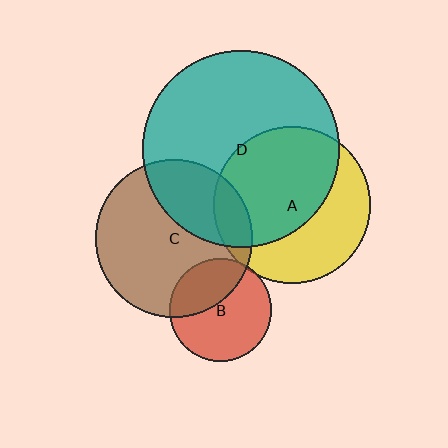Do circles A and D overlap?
Yes.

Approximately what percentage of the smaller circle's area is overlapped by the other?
Approximately 60%.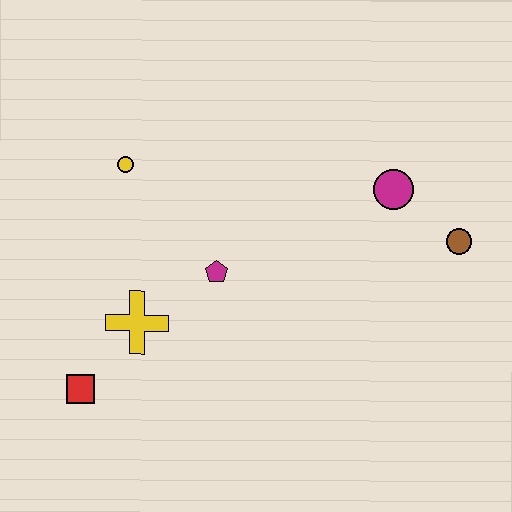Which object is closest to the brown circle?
The magenta circle is closest to the brown circle.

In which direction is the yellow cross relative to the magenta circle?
The yellow cross is to the left of the magenta circle.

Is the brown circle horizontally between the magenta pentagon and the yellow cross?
No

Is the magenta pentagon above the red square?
Yes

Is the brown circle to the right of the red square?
Yes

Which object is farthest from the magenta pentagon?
The brown circle is farthest from the magenta pentagon.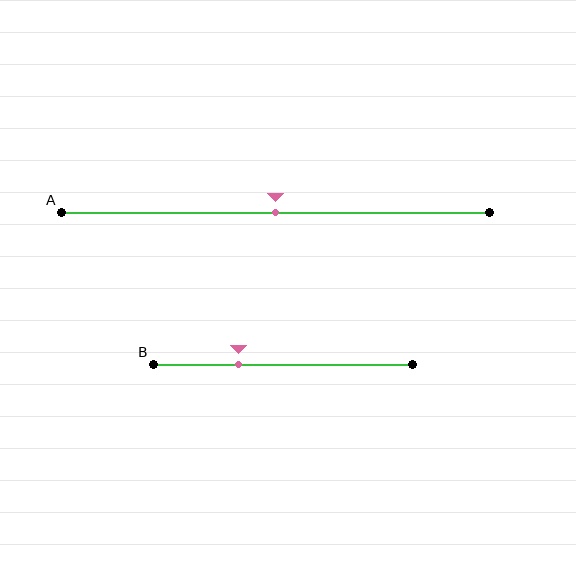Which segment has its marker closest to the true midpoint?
Segment A has its marker closest to the true midpoint.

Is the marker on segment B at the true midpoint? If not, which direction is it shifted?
No, the marker on segment B is shifted to the left by about 17% of the segment length.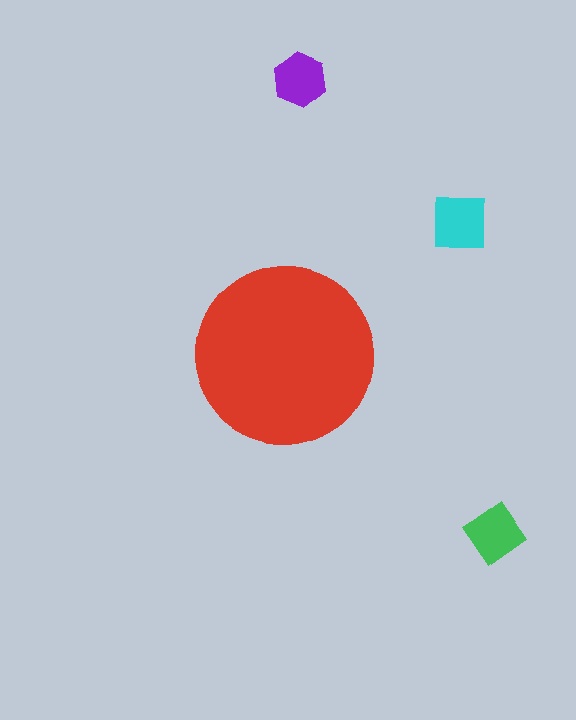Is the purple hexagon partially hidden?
No, the purple hexagon is fully visible.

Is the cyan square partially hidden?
No, the cyan square is fully visible.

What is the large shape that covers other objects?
A red circle.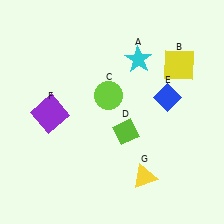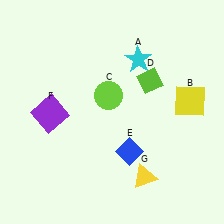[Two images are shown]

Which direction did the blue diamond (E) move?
The blue diamond (E) moved down.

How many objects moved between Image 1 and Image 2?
3 objects moved between the two images.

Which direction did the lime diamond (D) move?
The lime diamond (D) moved up.